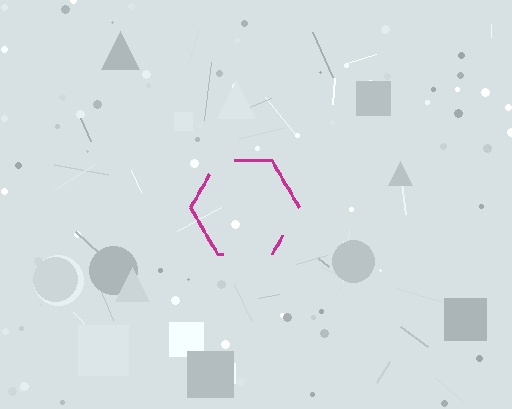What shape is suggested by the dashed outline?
The dashed outline suggests a hexagon.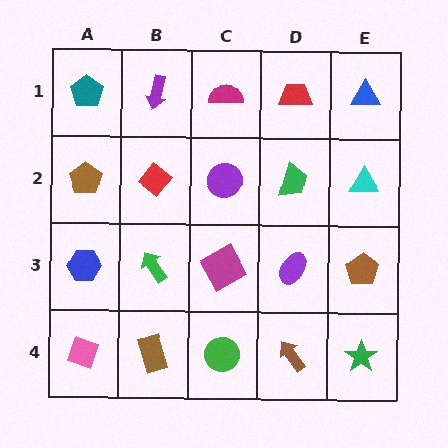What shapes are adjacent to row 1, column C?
A purple circle (row 2, column C), a purple arrow (row 1, column B), a red trapezoid (row 1, column D).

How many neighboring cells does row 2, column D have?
4.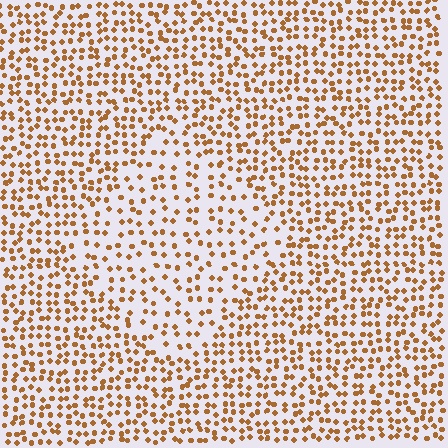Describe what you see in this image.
The image contains small brown elements arranged at two different densities. A diamond-shaped region is visible where the elements are less densely packed than the surrounding area.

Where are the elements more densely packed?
The elements are more densely packed outside the diamond boundary.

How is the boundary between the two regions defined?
The boundary is defined by a change in element density (approximately 1.7x ratio). All elements are the same color, size, and shape.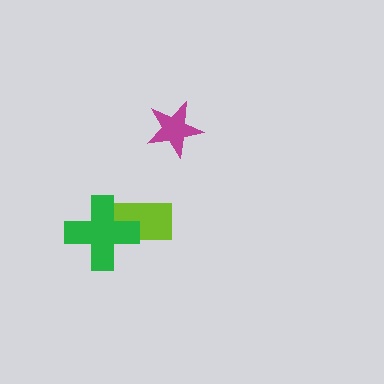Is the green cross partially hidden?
No, no other shape covers it.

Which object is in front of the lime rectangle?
The green cross is in front of the lime rectangle.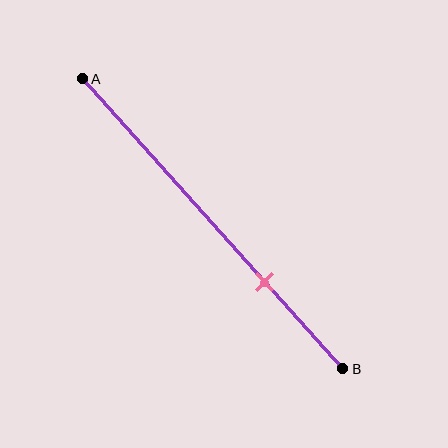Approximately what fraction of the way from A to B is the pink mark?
The pink mark is approximately 70% of the way from A to B.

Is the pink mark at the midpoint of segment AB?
No, the mark is at about 70% from A, not at the 50% midpoint.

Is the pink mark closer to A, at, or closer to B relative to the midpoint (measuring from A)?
The pink mark is closer to point B than the midpoint of segment AB.